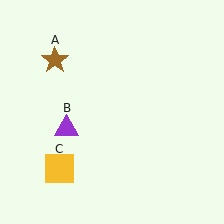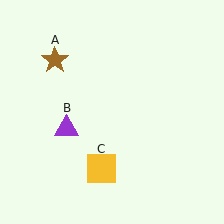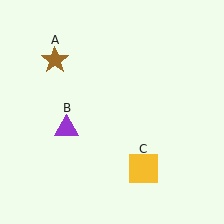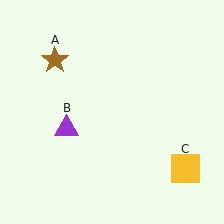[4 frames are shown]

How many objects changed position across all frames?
1 object changed position: yellow square (object C).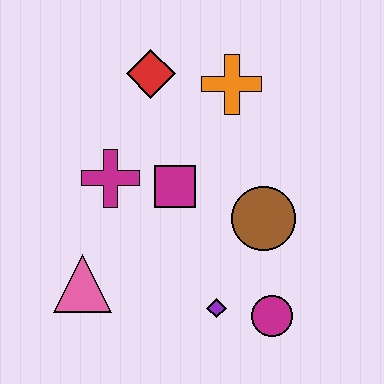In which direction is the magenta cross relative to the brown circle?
The magenta cross is to the left of the brown circle.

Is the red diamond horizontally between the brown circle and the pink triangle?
Yes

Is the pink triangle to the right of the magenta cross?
No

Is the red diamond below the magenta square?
No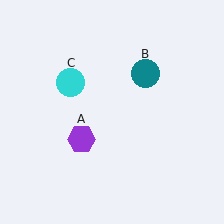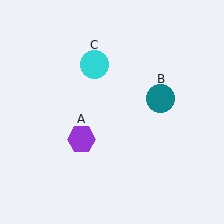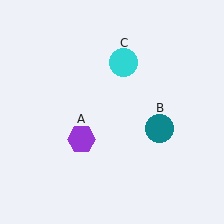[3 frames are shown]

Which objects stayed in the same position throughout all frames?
Purple hexagon (object A) remained stationary.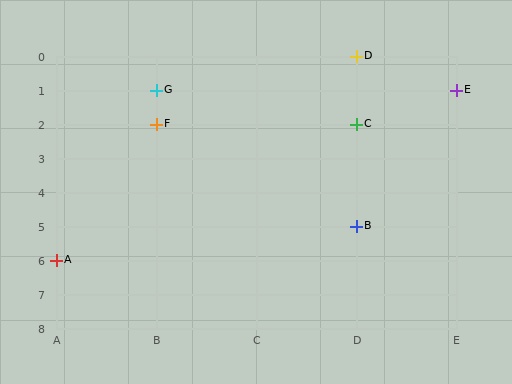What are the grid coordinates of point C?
Point C is at grid coordinates (D, 2).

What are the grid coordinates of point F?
Point F is at grid coordinates (B, 2).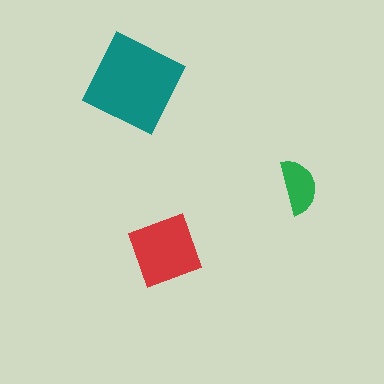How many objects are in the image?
There are 3 objects in the image.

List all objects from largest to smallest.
The teal square, the red diamond, the green semicircle.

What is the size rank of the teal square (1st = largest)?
1st.